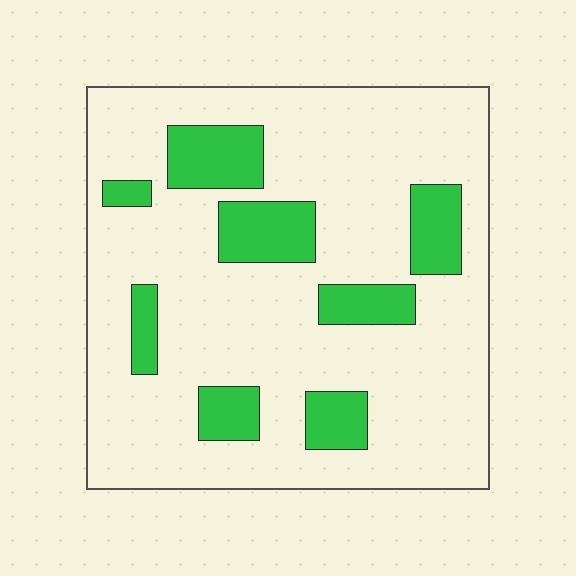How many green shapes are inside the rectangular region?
8.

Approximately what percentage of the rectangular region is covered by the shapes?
Approximately 20%.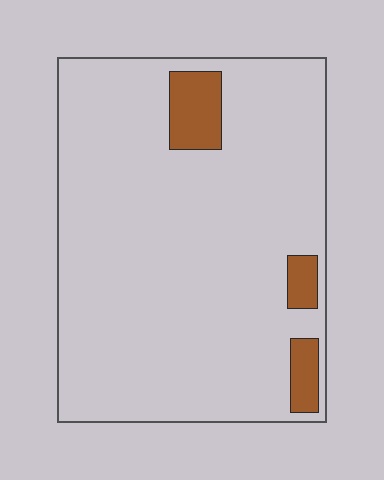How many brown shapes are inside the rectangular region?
3.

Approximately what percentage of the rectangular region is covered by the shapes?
Approximately 10%.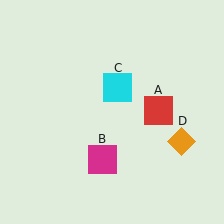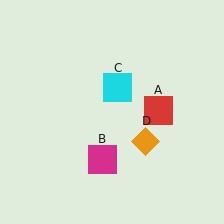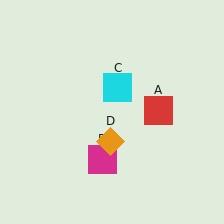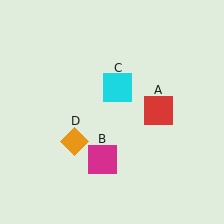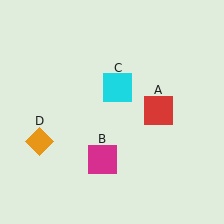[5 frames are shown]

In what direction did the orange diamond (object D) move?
The orange diamond (object D) moved left.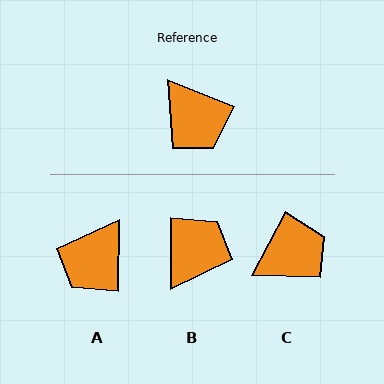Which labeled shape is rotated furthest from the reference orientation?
B, about 112 degrees away.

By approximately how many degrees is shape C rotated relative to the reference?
Approximately 84 degrees counter-clockwise.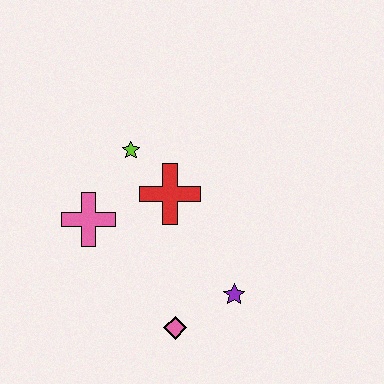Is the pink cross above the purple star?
Yes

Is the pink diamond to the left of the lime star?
No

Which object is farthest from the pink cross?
The purple star is farthest from the pink cross.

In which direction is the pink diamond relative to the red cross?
The pink diamond is below the red cross.